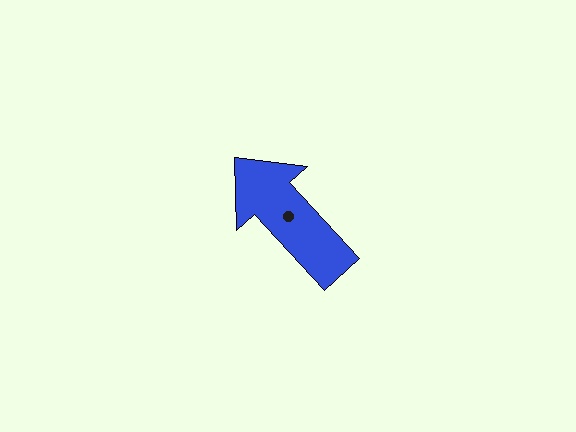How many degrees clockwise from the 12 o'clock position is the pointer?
Approximately 318 degrees.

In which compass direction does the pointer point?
Northwest.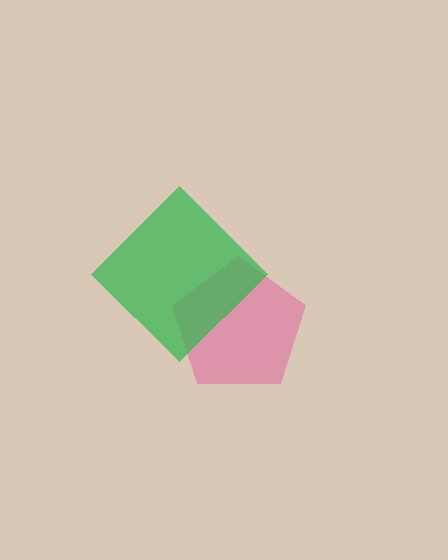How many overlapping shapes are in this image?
There are 2 overlapping shapes in the image.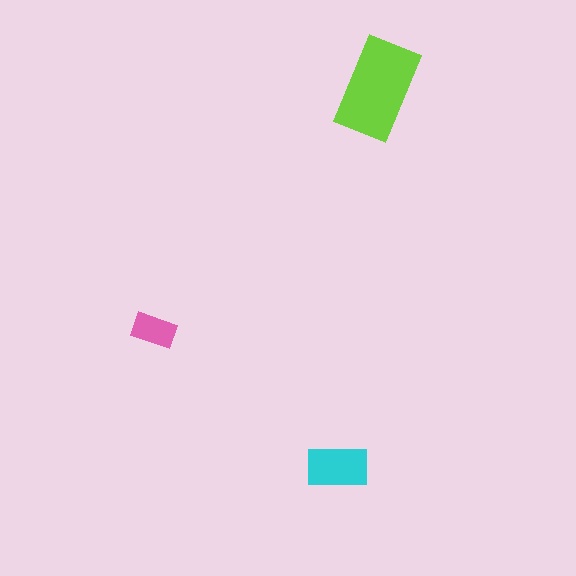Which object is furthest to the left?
The pink rectangle is leftmost.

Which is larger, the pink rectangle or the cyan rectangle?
The cyan one.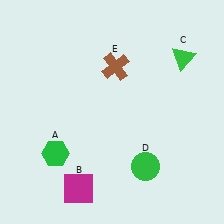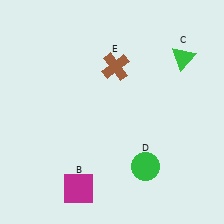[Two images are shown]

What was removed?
The green hexagon (A) was removed in Image 2.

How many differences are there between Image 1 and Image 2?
There is 1 difference between the two images.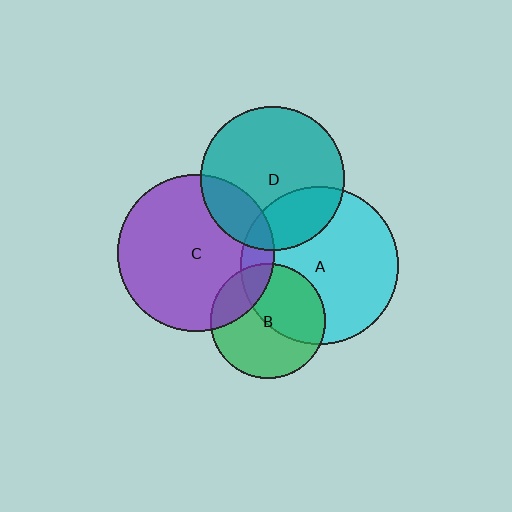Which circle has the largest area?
Circle A (cyan).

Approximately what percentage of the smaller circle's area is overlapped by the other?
Approximately 25%.